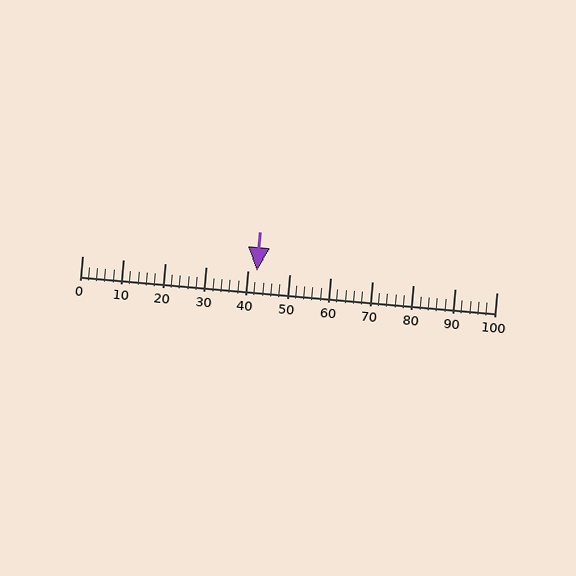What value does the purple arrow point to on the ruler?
The purple arrow points to approximately 42.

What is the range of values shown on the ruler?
The ruler shows values from 0 to 100.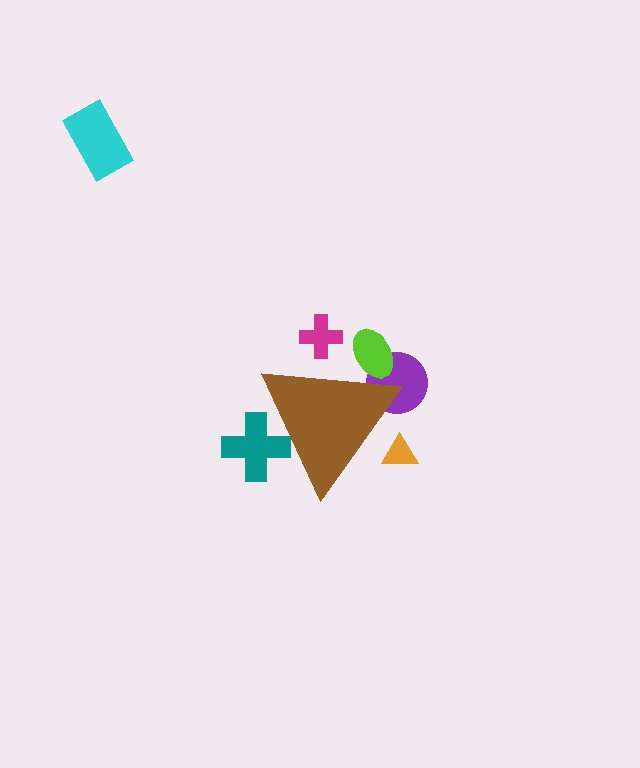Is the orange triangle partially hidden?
Yes, the orange triangle is partially hidden behind the brown triangle.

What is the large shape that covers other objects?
A brown triangle.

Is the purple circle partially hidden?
Yes, the purple circle is partially hidden behind the brown triangle.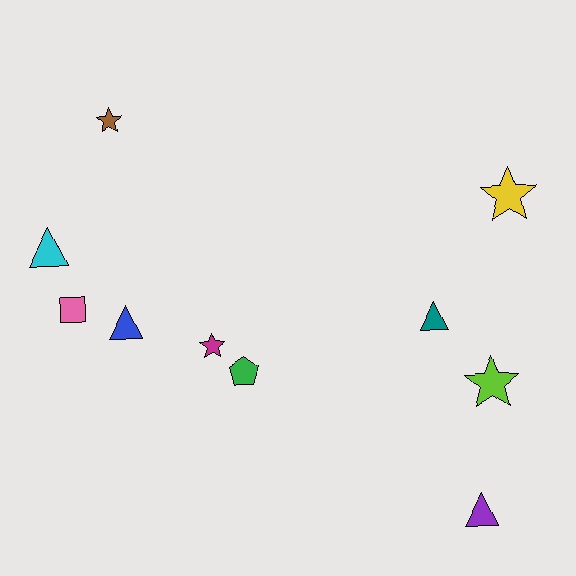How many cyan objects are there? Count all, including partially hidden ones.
There is 1 cyan object.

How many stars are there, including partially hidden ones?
There are 4 stars.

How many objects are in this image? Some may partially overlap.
There are 10 objects.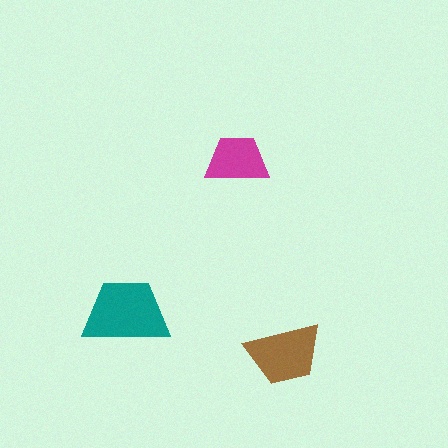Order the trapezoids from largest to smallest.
the teal one, the brown one, the magenta one.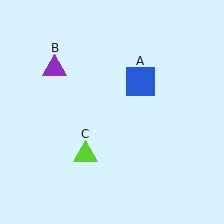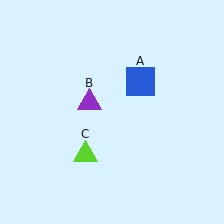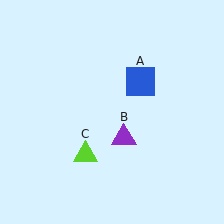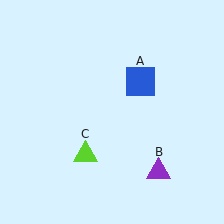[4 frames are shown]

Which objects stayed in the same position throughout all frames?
Blue square (object A) and lime triangle (object C) remained stationary.